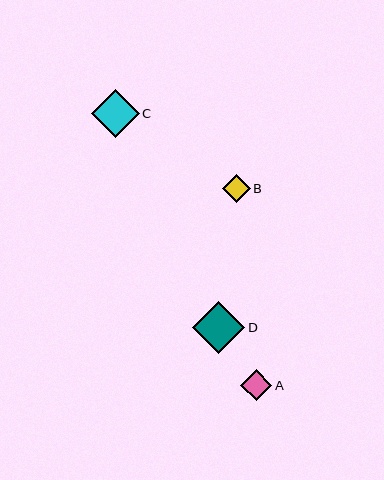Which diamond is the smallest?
Diamond B is the smallest with a size of approximately 28 pixels.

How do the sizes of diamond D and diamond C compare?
Diamond D and diamond C are approximately the same size.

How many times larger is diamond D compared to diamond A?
Diamond D is approximately 1.7 times the size of diamond A.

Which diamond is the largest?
Diamond D is the largest with a size of approximately 52 pixels.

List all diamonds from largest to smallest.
From largest to smallest: D, C, A, B.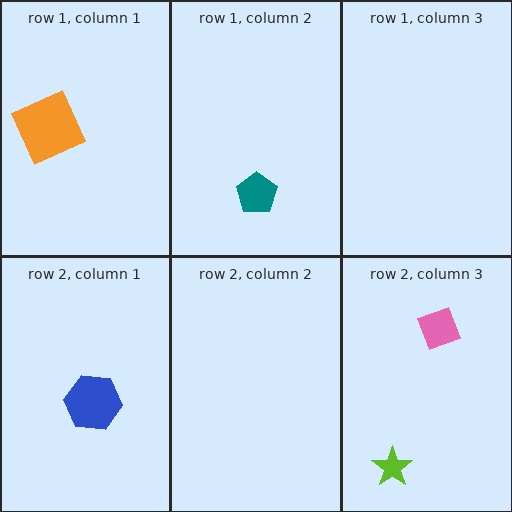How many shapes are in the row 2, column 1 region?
1.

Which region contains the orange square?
The row 1, column 1 region.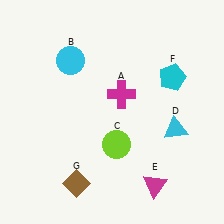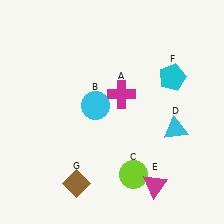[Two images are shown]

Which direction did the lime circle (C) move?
The lime circle (C) moved down.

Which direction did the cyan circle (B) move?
The cyan circle (B) moved down.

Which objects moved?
The objects that moved are: the cyan circle (B), the lime circle (C).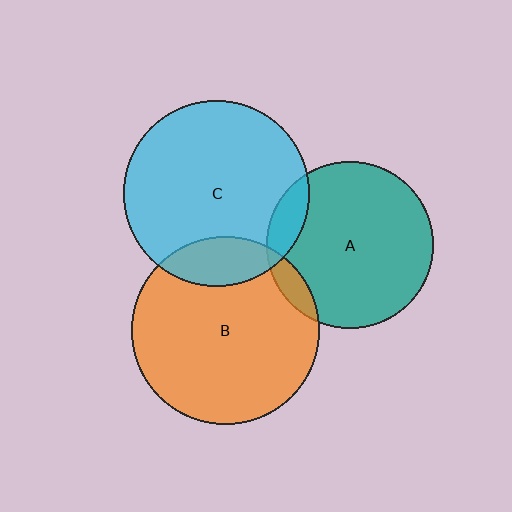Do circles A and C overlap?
Yes.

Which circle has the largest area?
Circle B (orange).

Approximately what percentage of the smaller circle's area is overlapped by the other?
Approximately 10%.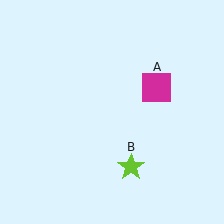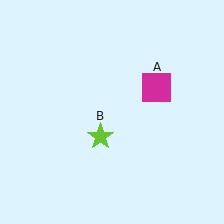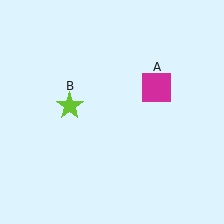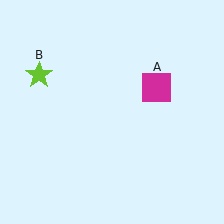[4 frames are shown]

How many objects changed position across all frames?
1 object changed position: lime star (object B).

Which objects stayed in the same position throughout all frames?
Magenta square (object A) remained stationary.